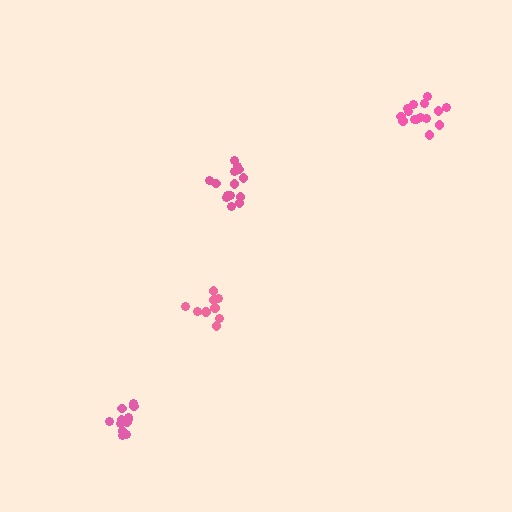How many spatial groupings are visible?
There are 4 spatial groupings.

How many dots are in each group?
Group 1: 10 dots, Group 2: 16 dots, Group 3: 13 dots, Group 4: 14 dots (53 total).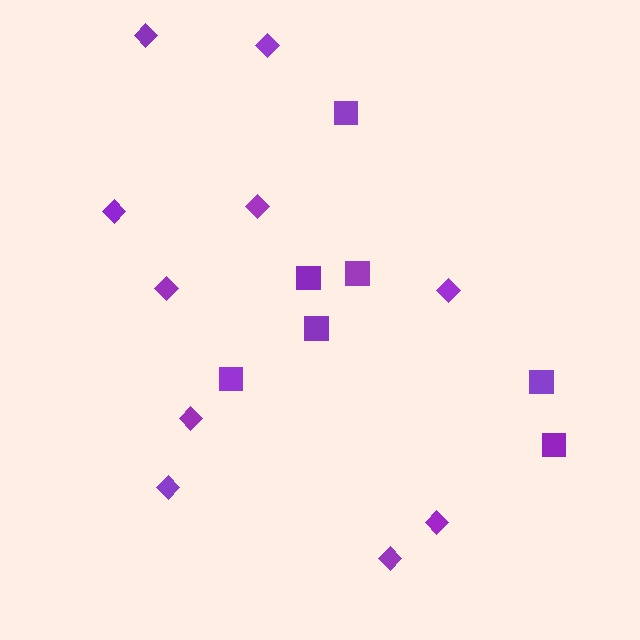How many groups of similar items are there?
There are 2 groups: one group of squares (7) and one group of diamonds (10).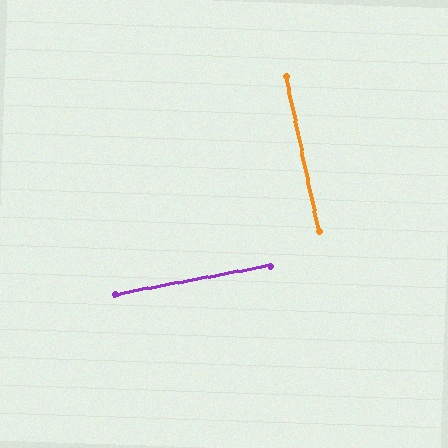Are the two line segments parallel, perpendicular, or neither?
Perpendicular — they meet at approximately 89°.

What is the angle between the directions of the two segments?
Approximately 89 degrees.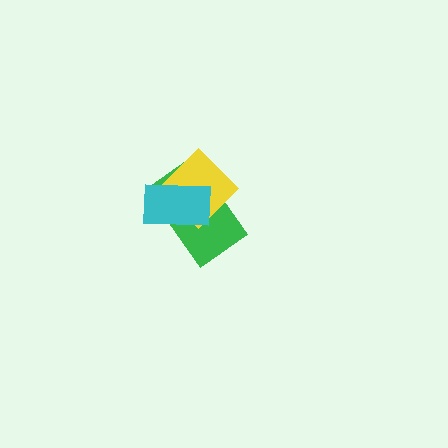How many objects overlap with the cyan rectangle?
2 objects overlap with the cyan rectangle.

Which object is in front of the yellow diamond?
The cyan rectangle is in front of the yellow diamond.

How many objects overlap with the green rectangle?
2 objects overlap with the green rectangle.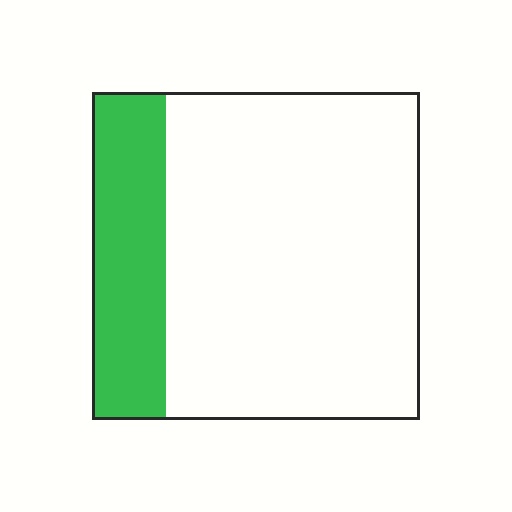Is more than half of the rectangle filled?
No.